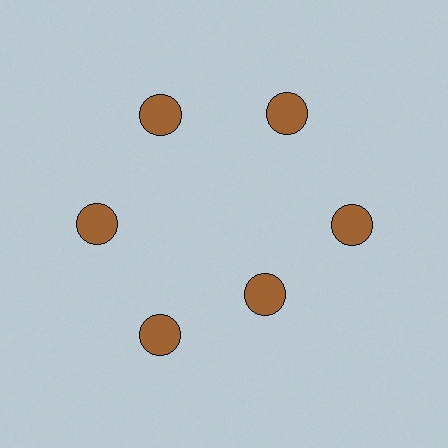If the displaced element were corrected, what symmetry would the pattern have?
It would have 6-fold rotational symmetry — the pattern would map onto itself every 60 degrees.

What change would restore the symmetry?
The symmetry would be restored by moving it outward, back onto the ring so that all 6 circles sit at equal angles and equal distance from the center.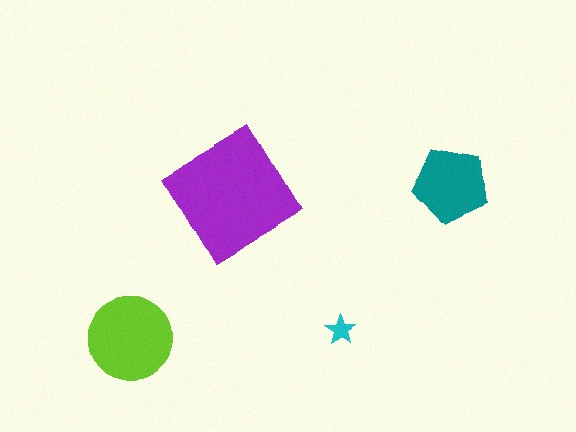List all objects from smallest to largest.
The cyan star, the teal pentagon, the lime circle, the purple diamond.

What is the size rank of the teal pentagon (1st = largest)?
3rd.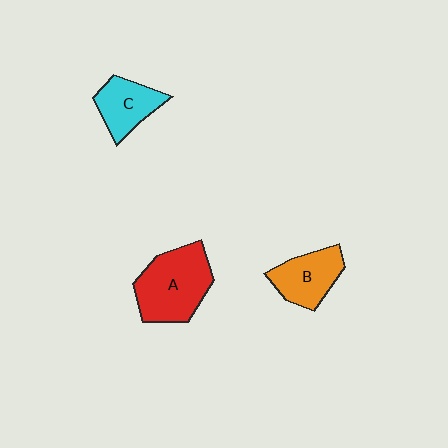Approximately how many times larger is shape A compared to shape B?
Approximately 1.5 times.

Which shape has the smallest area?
Shape C (cyan).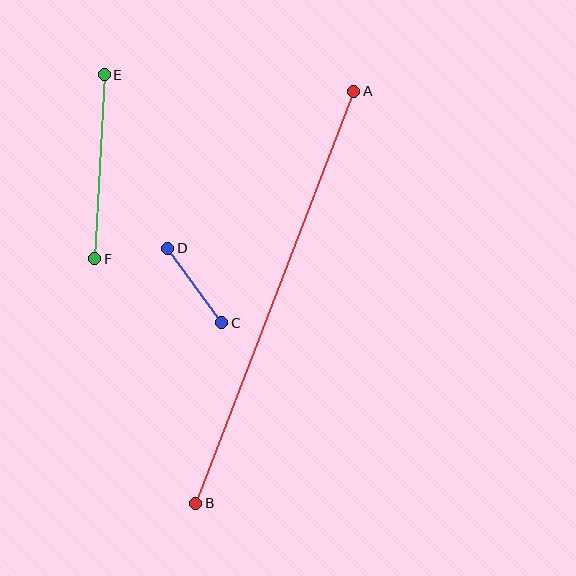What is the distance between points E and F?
The distance is approximately 184 pixels.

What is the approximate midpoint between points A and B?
The midpoint is at approximately (275, 297) pixels.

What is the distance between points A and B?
The distance is approximately 441 pixels.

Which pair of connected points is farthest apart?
Points A and B are farthest apart.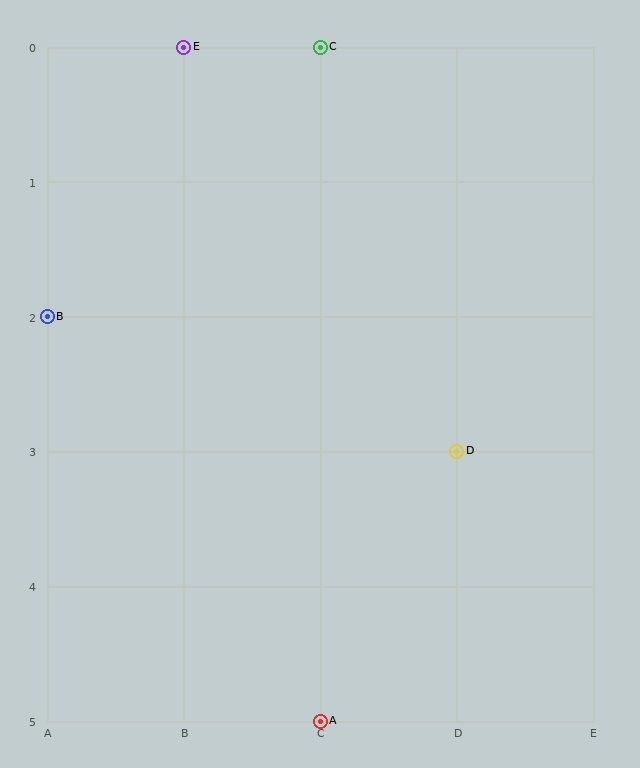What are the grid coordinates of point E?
Point E is at grid coordinates (B, 0).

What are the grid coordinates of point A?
Point A is at grid coordinates (C, 5).